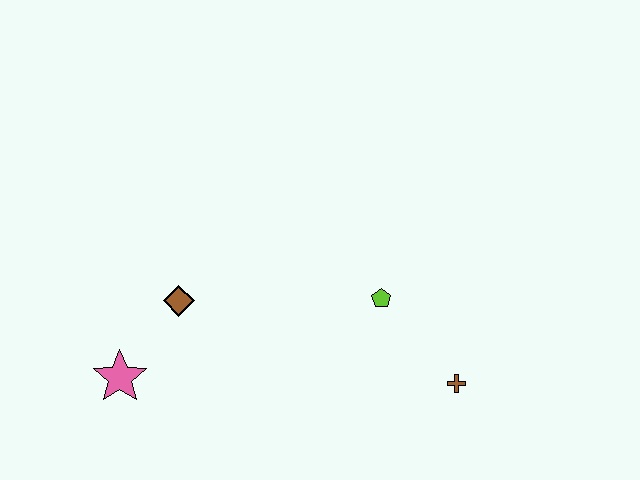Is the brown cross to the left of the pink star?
No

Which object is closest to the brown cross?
The lime pentagon is closest to the brown cross.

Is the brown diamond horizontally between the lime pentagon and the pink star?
Yes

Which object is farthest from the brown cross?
The pink star is farthest from the brown cross.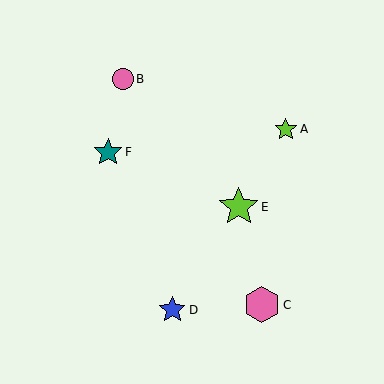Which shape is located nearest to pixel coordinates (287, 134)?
The lime star (labeled A) at (286, 129) is nearest to that location.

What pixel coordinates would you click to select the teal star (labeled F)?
Click at (108, 152) to select the teal star F.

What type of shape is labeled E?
Shape E is a lime star.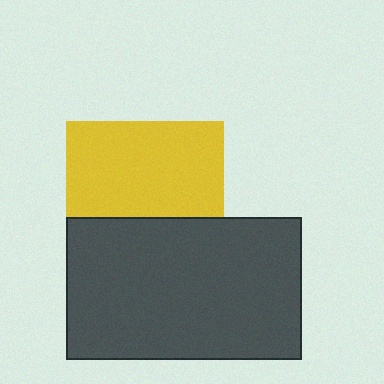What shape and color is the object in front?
The object in front is a dark gray rectangle.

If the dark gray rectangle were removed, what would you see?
You would see the complete yellow square.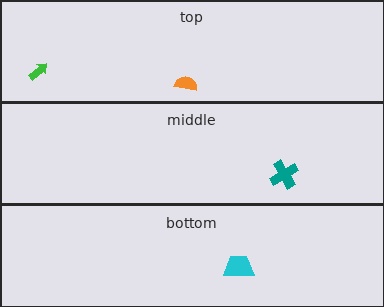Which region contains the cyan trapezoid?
The bottom region.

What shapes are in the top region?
The orange semicircle, the green arrow.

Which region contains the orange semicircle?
The top region.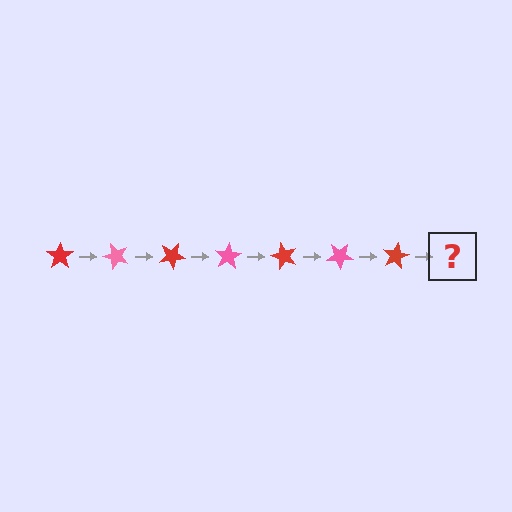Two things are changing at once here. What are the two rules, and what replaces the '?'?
The two rules are that it rotates 50 degrees each step and the color cycles through red and pink. The '?' should be a pink star, rotated 350 degrees from the start.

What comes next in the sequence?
The next element should be a pink star, rotated 350 degrees from the start.